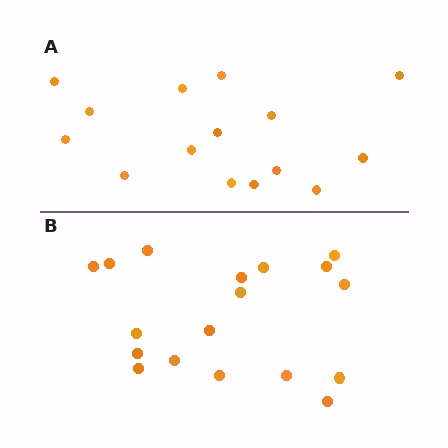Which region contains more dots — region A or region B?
Region B (the bottom region) has more dots.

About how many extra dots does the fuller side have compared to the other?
Region B has just a few more — roughly 2 or 3 more dots than region A.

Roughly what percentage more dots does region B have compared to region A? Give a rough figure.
About 20% more.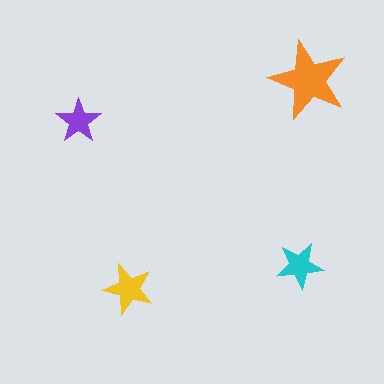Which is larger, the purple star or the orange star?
The orange one.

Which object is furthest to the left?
The purple star is leftmost.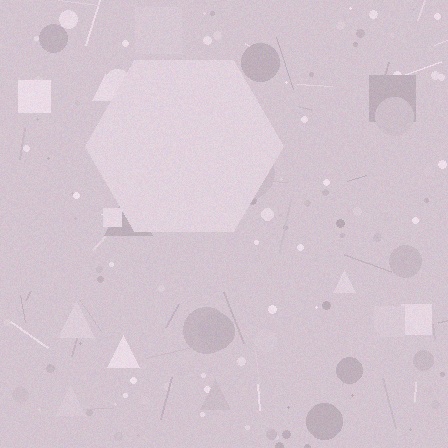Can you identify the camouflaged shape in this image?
The camouflaged shape is a hexagon.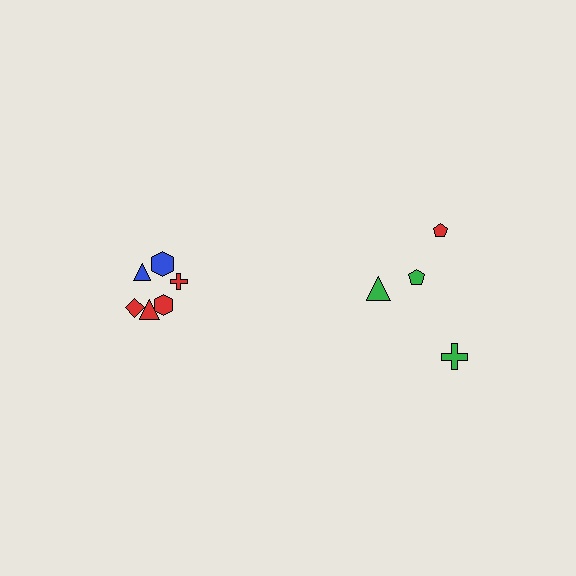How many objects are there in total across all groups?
There are 10 objects.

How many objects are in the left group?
There are 6 objects.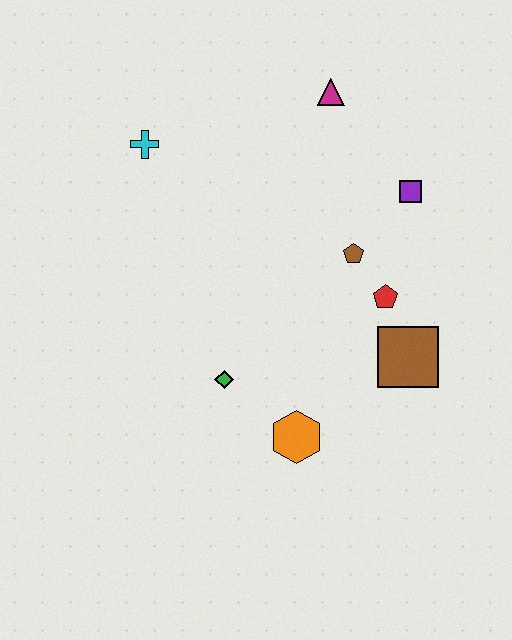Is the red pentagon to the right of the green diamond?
Yes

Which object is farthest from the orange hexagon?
The magenta triangle is farthest from the orange hexagon.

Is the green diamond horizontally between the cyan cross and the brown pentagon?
Yes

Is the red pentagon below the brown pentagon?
Yes